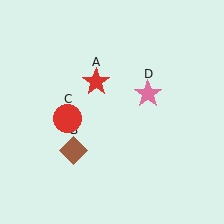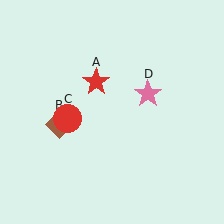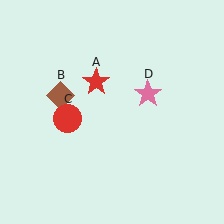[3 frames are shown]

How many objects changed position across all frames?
1 object changed position: brown diamond (object B).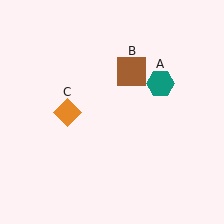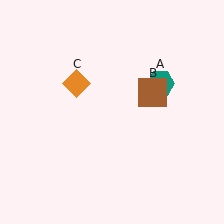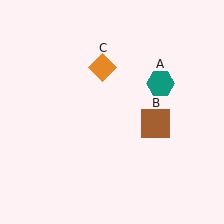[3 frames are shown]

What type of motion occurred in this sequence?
The brown square (object B), orange diamond (object C) rotated clockwise around the center of the scene.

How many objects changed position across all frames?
2 objects changed position: brown square (object B), orange diamond (object C).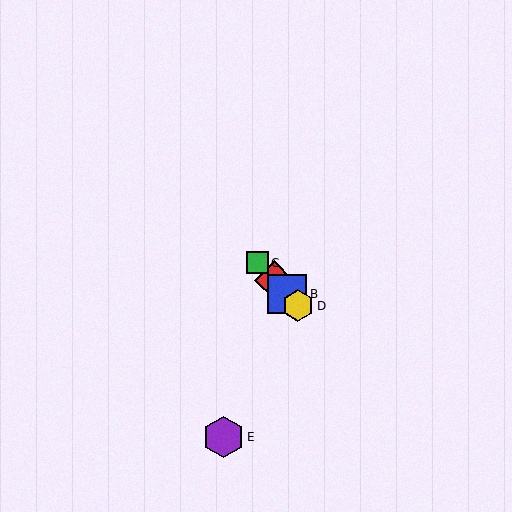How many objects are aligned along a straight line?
4 objects (A, B, C, D) are aligned along a straight line.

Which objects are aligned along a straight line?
Objects A, B, C, D are aligned along a straight line.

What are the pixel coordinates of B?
Object B is at (287, 294).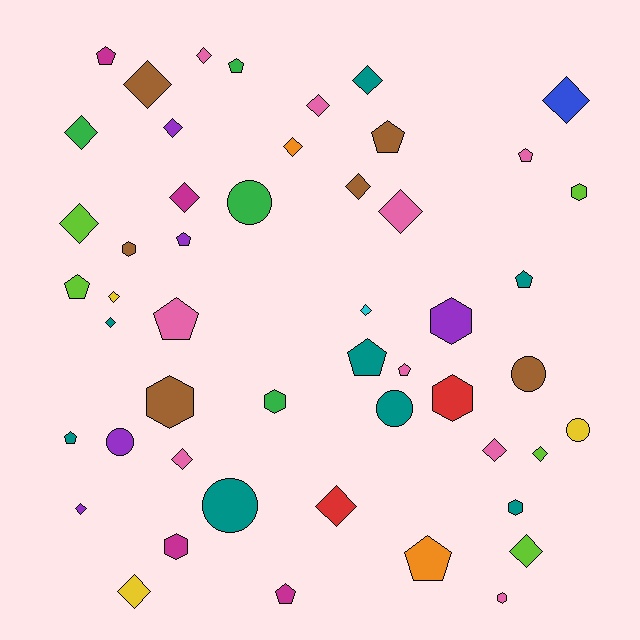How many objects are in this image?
There are 50 objects.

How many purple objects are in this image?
There are 5 purple objects.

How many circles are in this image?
There are 6 circles.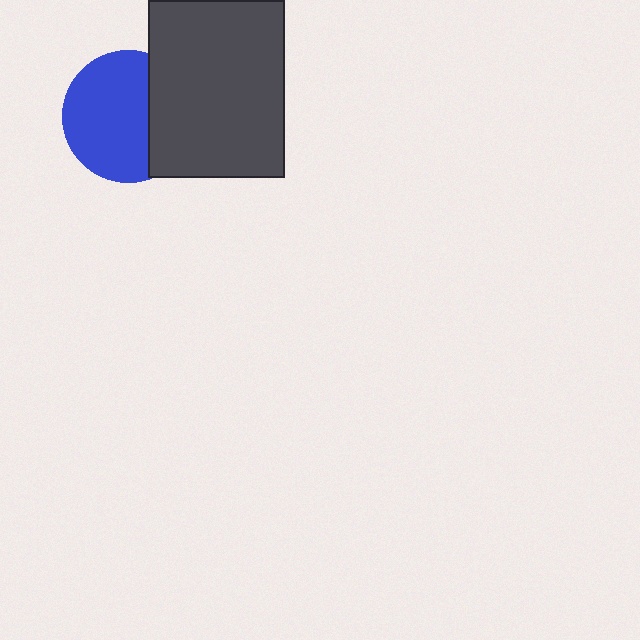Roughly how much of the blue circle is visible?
Most of it is visible (roughly 68%).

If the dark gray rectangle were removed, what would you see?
You would see the complete blue circle.